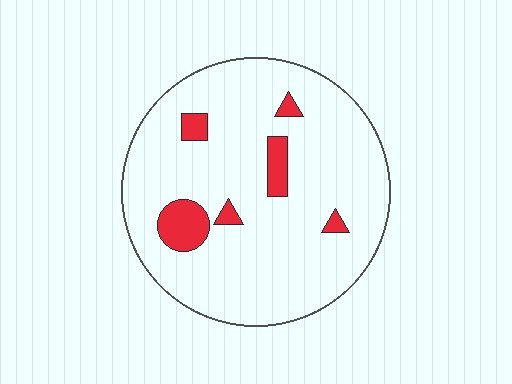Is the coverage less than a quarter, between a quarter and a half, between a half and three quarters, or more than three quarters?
Less than a quarter.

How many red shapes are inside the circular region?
6.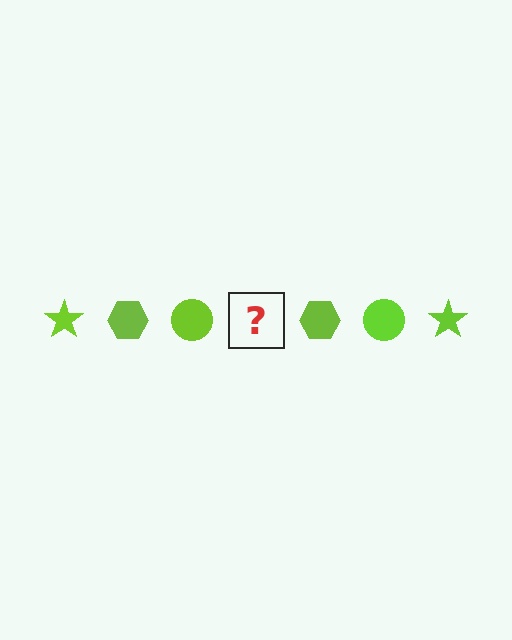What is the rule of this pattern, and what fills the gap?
The rule is that the pattern cycles through star, hexagon, circle shapes in lime. The gap should be filled with a lime star.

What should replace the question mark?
The question mark should be replaced with a lime star.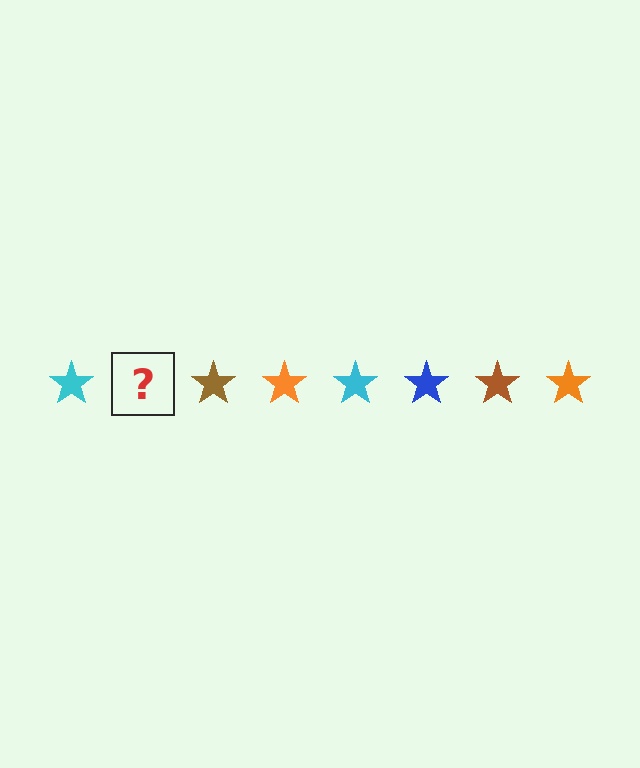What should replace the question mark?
The question mark should be replaced with a blue star.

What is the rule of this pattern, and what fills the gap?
The rule is that the pattern cycles through cyan, blue, brown, orange stars. The gap should be filled with a blue star.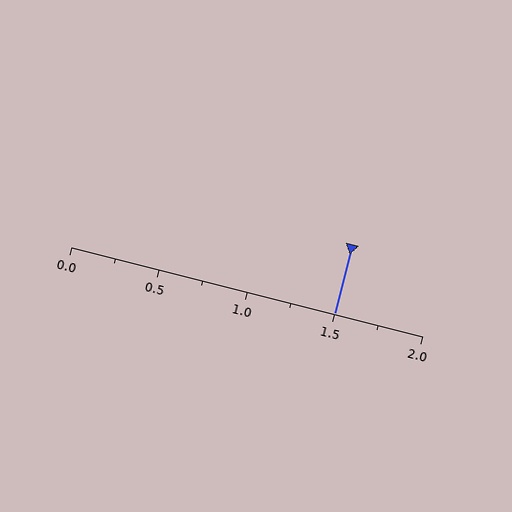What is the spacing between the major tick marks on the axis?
The major ticks are spaced 0.5 apart.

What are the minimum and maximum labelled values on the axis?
The axis runs from 0.0 to 2.0.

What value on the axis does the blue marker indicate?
The marker indicates approximately 1.5.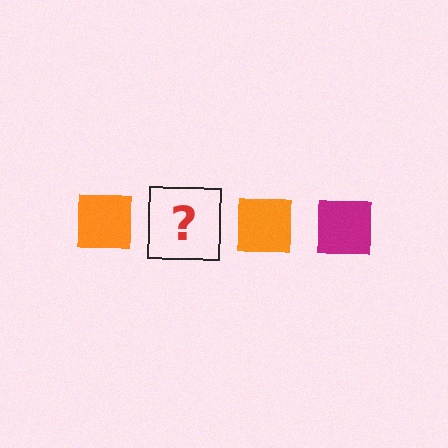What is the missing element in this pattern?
The missing element is a magenta square.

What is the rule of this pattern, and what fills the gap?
The rule is that the pattern cycles through orange, magenta squares. The gap should be filled with a magenta square.